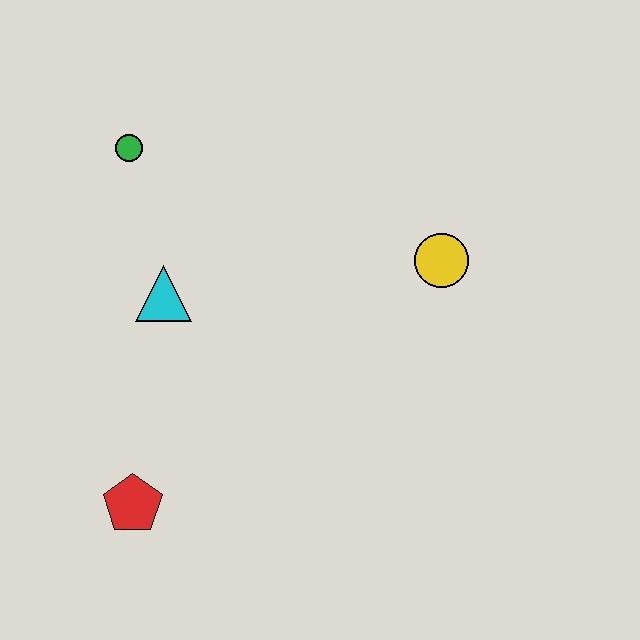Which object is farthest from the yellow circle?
The red pentagon is farthest from the yellow circle.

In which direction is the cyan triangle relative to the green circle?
The cyan triangle is below the green circle.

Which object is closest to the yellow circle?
The cyan triangle is closest to the yellow circle.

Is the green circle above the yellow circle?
Yes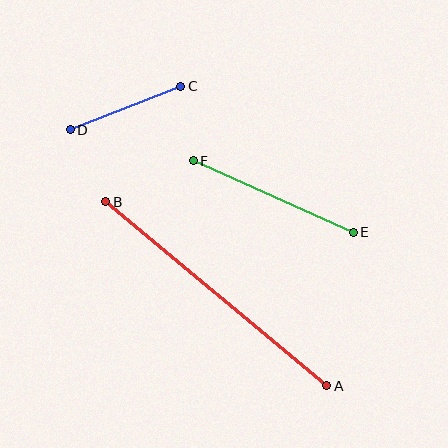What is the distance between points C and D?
The distance is approximately 119 pixels.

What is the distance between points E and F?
The distance is approximately 175 pixels.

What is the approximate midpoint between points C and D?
The midpoint is at approximately (125, 108) pixels.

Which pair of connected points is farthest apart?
Points A and B are farthest apart.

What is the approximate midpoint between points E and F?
The midpoint is at approximately (273, 196) pixels.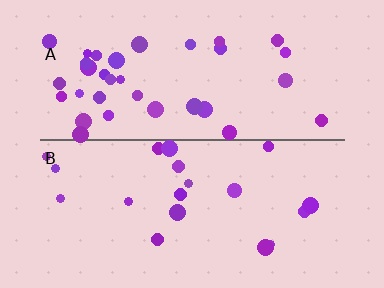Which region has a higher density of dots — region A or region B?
A (the top).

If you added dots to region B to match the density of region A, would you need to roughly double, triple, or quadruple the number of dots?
Approximately double.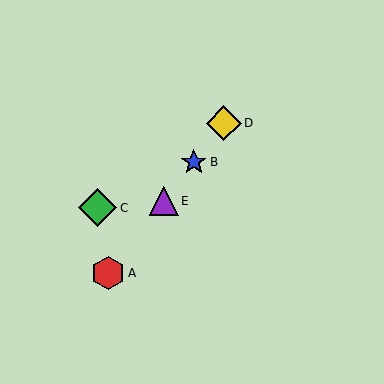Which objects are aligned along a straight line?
Objects A, B, D, E are aligned along a straight line.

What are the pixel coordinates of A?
Object A is at (108, 273).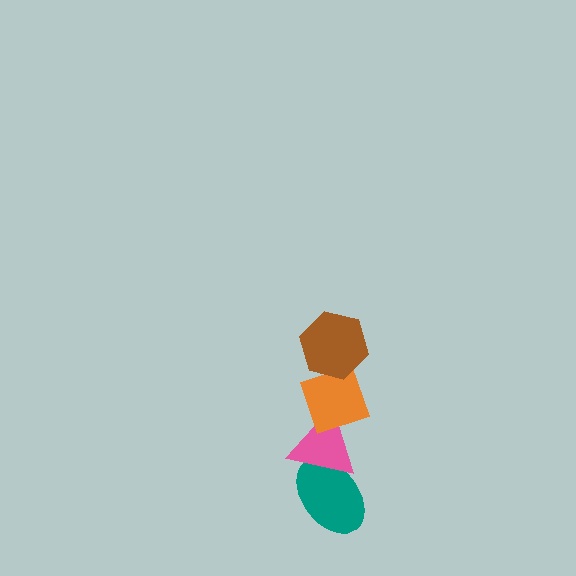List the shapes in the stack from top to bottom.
From top to bottom: the brown hexagon, the orange diamond, the pink triangle, the teal ellipse.